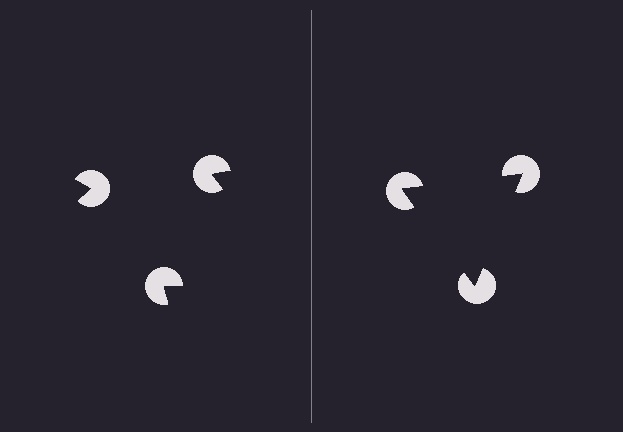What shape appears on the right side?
An illusory triangle.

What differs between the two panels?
The pac-man discs are positioned identically on both sides; only the wedge orientations differ. On the right they align to a triangle; on the left they are misaligned.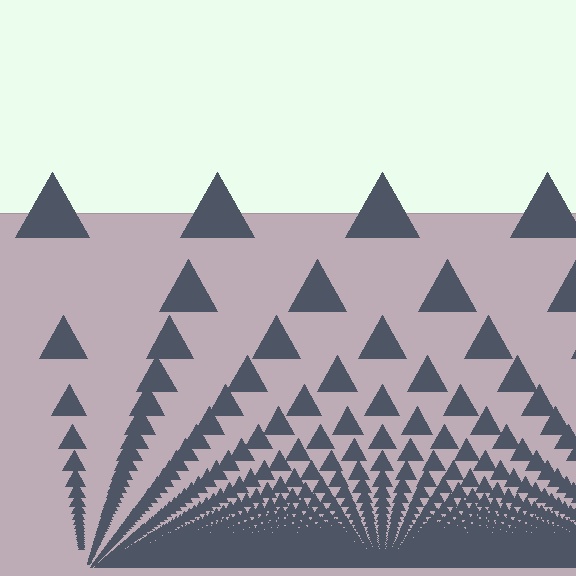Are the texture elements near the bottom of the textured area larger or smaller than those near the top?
Smaller. The gradient is inverted — elements near the bottom are smaller and denser.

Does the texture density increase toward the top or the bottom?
Density increases toward the bottom.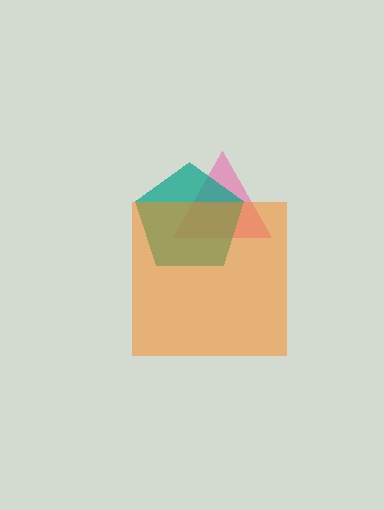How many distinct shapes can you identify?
There are 3 distinct shapes: a pink triangle, a teal pentagon, an orange square.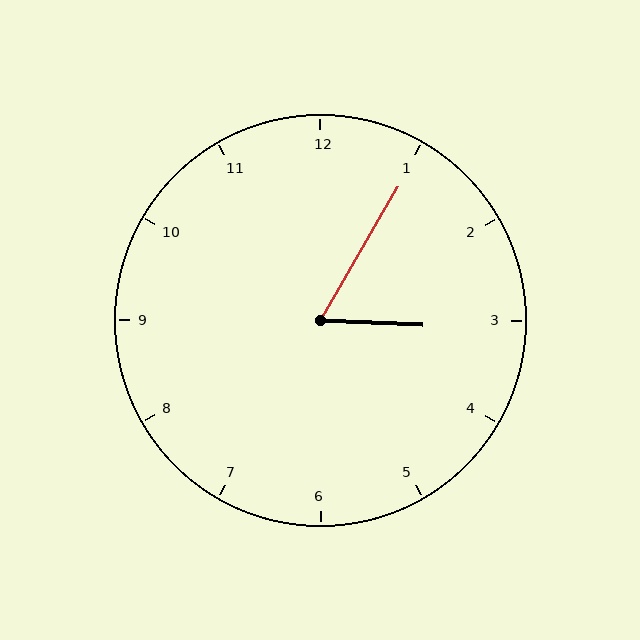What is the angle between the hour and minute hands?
Approximately 62 degrees.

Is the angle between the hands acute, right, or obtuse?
It is acute.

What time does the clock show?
3:05.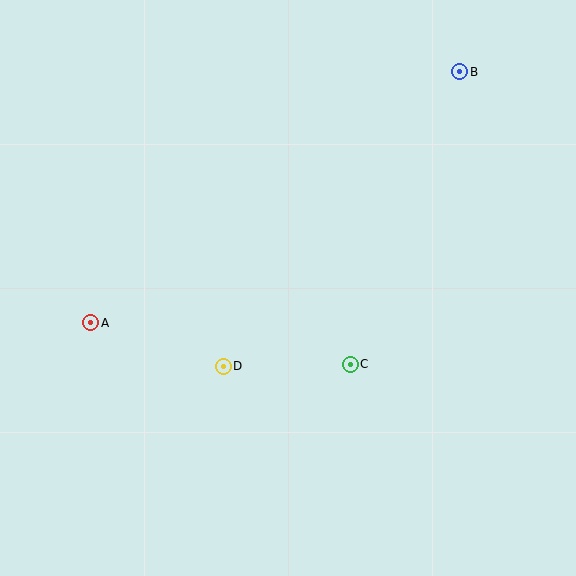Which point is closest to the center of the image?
Point C at (350, 364) is closest to the center.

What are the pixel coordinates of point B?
Point B is at (460, 72).